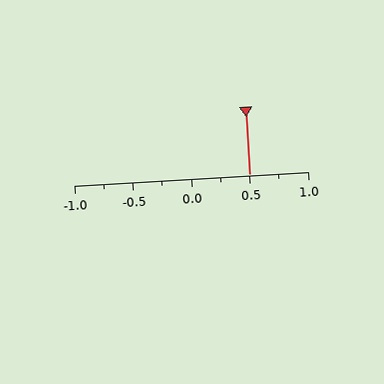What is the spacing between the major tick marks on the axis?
The major ticks are spaced 0.5 apart.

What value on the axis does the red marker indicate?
The marker indicates approximately 0.5.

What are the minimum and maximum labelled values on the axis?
The axis runs from -1.0 to 1.0.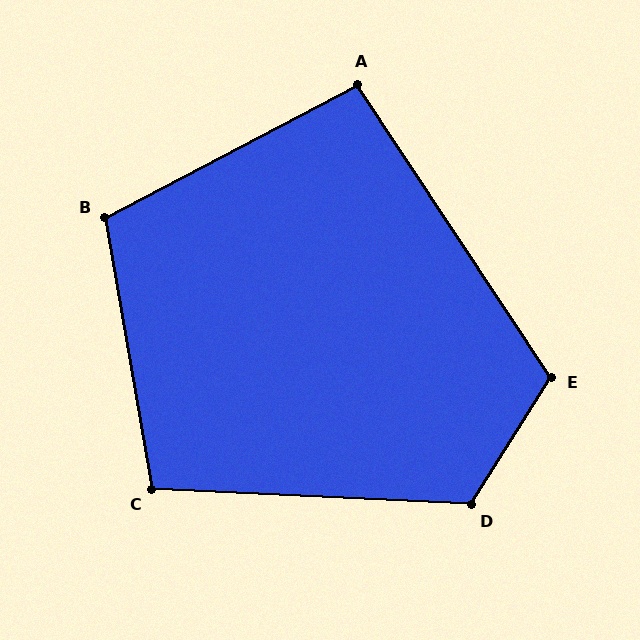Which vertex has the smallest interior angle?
A, at approximately 96 degrees.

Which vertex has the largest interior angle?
D, at approximately 120 degrees.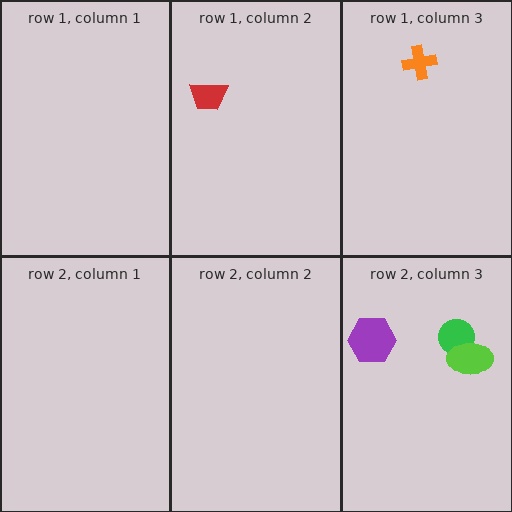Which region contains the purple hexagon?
The row 2, column 3 region.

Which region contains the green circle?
The row 2, column 3 region.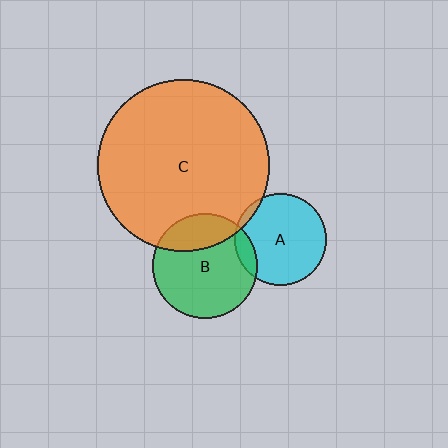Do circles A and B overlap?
Yes.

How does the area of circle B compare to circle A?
Approximately 1.3 times.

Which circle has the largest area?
Circle C (orange).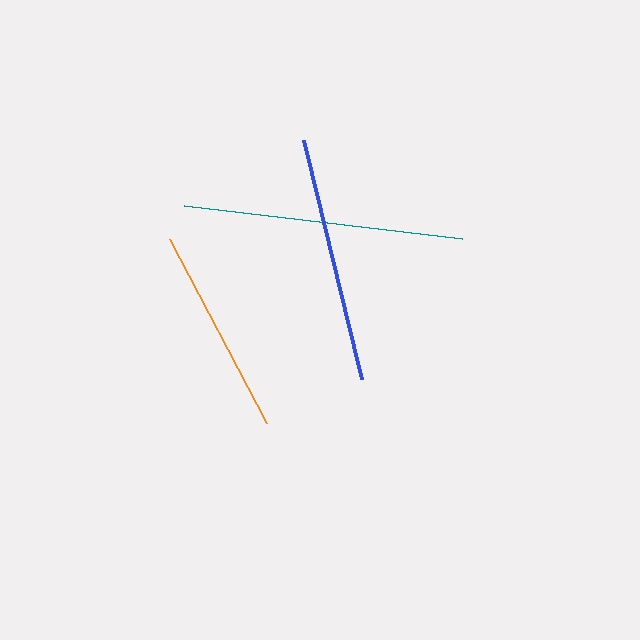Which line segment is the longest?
The teal line is the longest at approximately 279 pixels.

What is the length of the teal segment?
The teal segment is approximately 279 pixels long.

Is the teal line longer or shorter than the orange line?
The teal line is longer than the orange line.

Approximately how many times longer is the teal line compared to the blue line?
The teal line is approximately 1.1 times the length of the blue line.